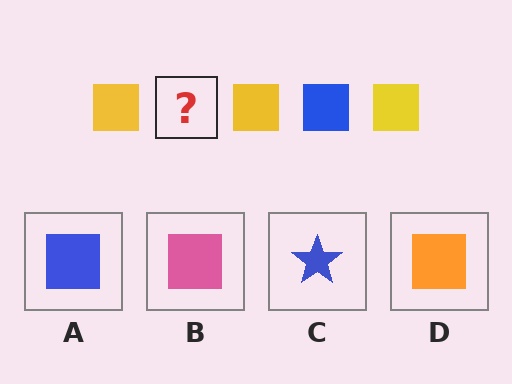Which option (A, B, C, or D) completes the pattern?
A.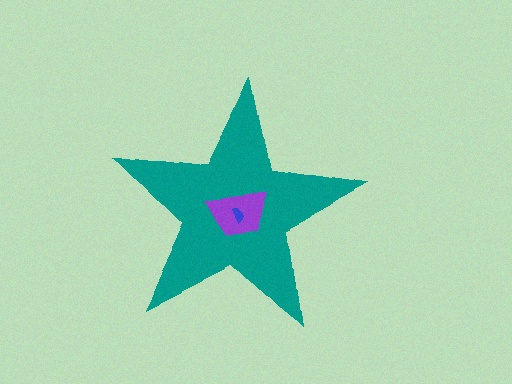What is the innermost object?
The blue semicircle.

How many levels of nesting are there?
3.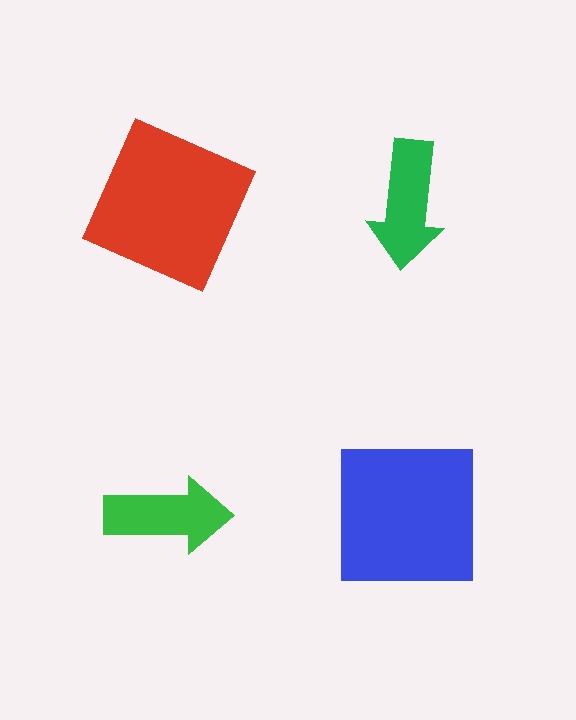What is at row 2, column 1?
A green arrow.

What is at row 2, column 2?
A blue square.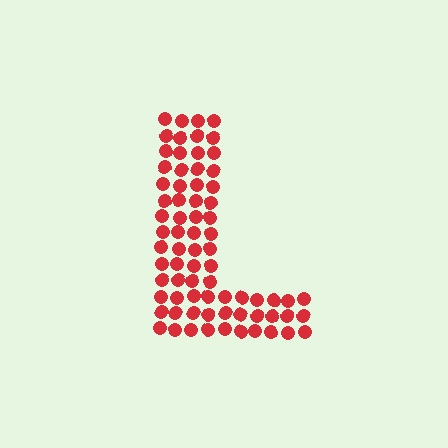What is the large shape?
The large shape is the letter L.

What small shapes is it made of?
It is made of small circles.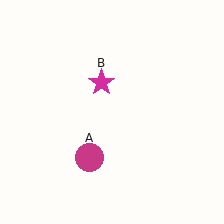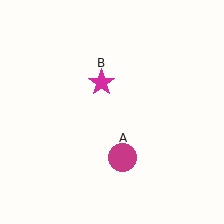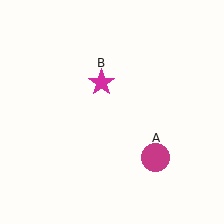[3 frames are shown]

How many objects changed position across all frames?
1 object changed position: magenta circle (object A).